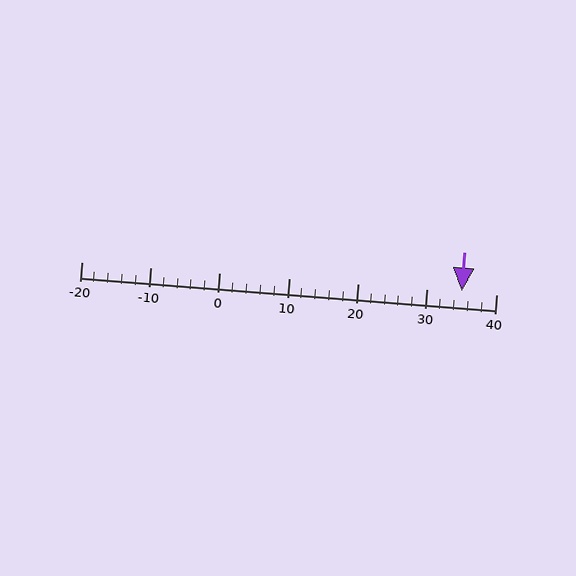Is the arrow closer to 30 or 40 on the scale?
The arrow is closer to 40.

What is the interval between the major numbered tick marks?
The major tick marks are spaced 10 units apart.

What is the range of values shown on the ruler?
The ruler shows values from -20 to 40.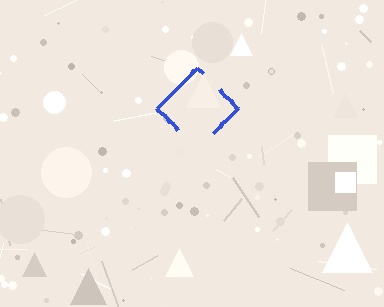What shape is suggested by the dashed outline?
The dashed outline suggests a diamond.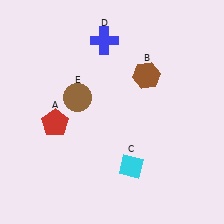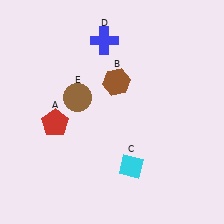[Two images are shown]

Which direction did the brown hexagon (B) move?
The brown hexagon (B) moved left.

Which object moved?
The brown hexagon (B) moved left.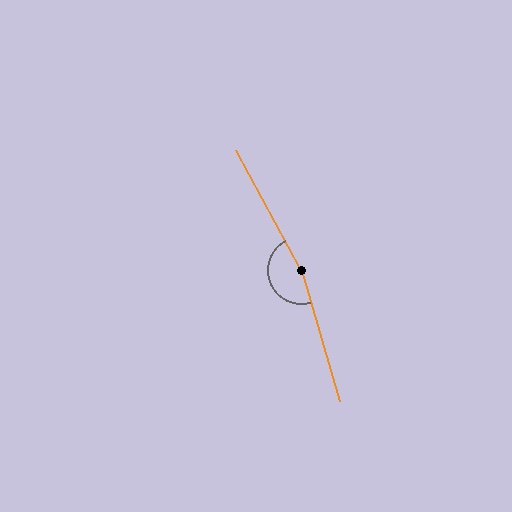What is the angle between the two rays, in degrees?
Approximately 168 degrees.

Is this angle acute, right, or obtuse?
It is obtuse.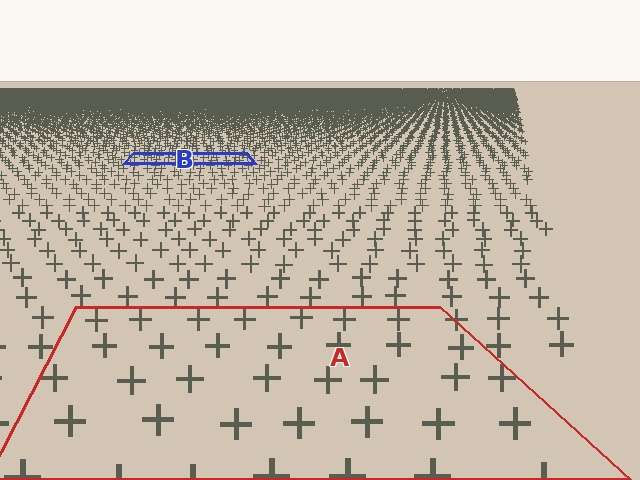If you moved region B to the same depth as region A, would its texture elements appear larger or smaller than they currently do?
They would appear larger. At a closer depth, the same texture elements are projected at a bigger on-screen size.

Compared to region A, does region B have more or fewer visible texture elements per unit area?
Region B has more texture elements per unit area — they are packed more densely because it is farther away.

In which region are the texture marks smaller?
The texture marks are smaller in region B, because it is farther away.